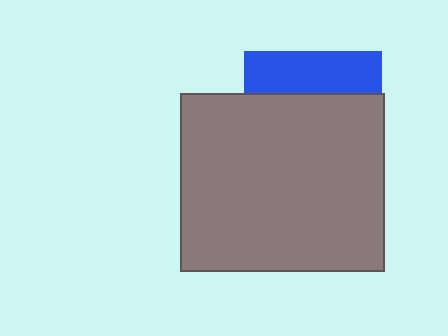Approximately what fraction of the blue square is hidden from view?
Roughly 70% of the blue square is hidden behind the gray rectangle.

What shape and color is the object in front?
The object in front is a gray rectangle.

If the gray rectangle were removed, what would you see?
You would see the complete blue square.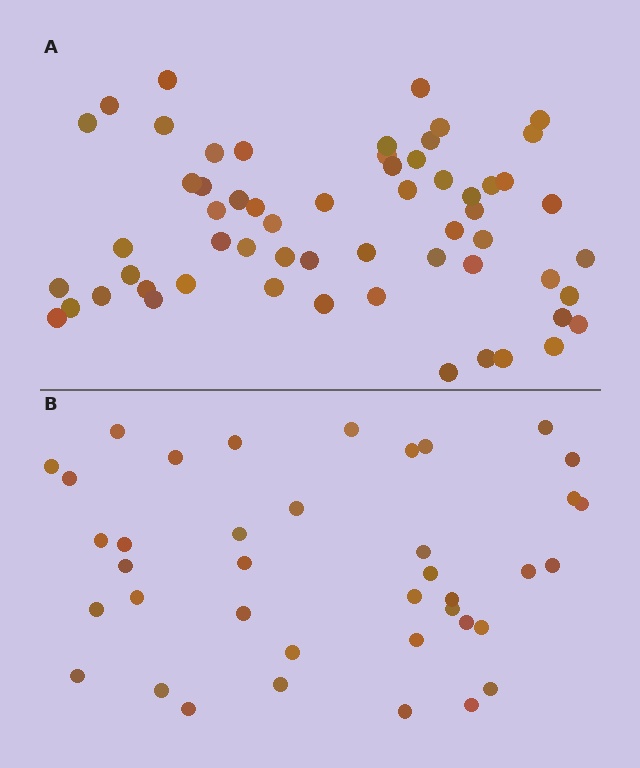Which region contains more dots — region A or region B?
Region A (the top region) has more dots.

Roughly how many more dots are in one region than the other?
Region A has approximately 20 more dots than region B.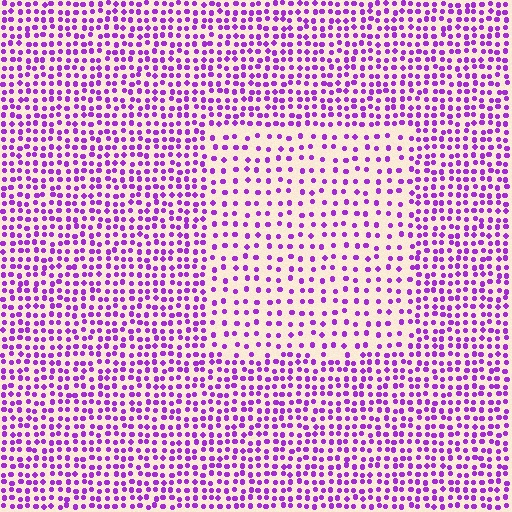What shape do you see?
I see a rectangle.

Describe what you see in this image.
The image contains small purple elements arranged at two different densities. A rectangle-shaped region is visible where the elements are less densely packed than the surrounding area.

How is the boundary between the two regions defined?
The boundary is defined by a change in element density (approximately 1.9x ratio). All elements are the same color, size, and shape.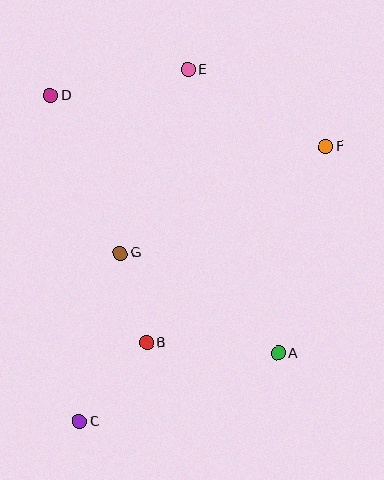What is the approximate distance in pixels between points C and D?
The distance between C and D is approximately 327 pixels.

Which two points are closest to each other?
Points B and G are closest to each other.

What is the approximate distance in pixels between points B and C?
The distance between B and C is approximately 104 pixels.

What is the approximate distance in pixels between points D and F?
The distance between D and F is approximately 280 pixels.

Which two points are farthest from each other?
Points C and F are farthest from each other.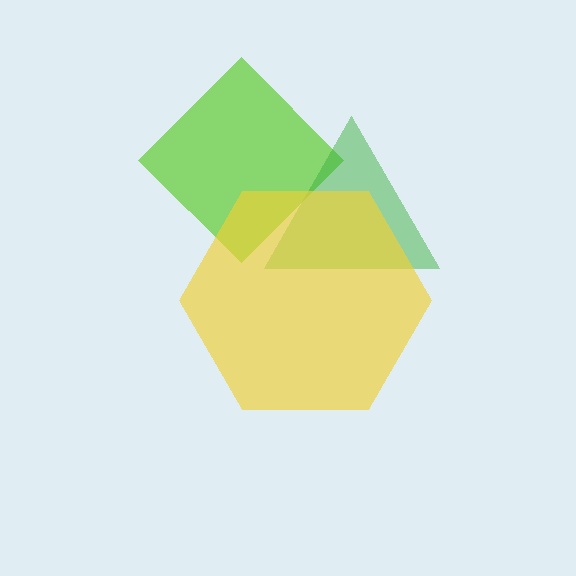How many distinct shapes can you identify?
There are 3 distinct shapes: a lime diamond, a green triangle, a yellow hexagon.